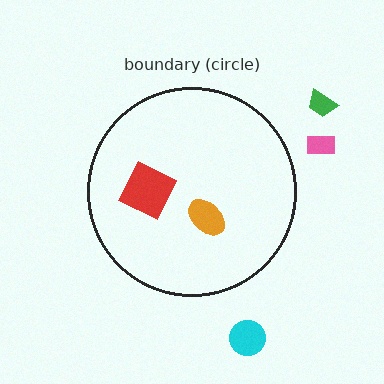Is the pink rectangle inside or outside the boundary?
Outside.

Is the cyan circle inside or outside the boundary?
Outside.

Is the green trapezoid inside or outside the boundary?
Outside.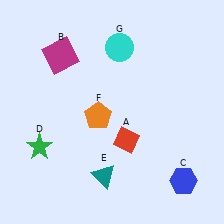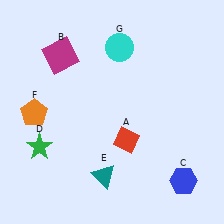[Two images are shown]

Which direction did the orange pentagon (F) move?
The orange pentagon (F) moved left.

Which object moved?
The orange pentagon (F) moved left.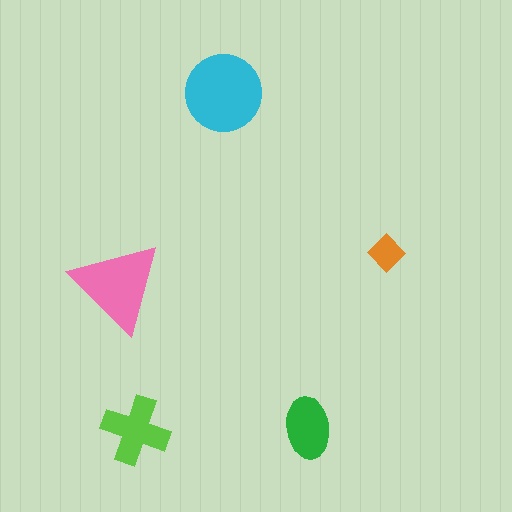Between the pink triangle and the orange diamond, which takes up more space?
The pink triangle.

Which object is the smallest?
The orange diamond.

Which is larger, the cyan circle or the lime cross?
The cyan circle.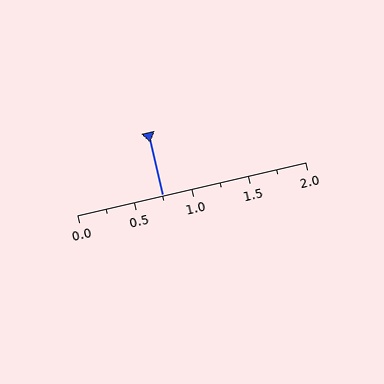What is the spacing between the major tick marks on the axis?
The major ticks are spaced 0.5 apart.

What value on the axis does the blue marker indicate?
The marker indicates approximately 0.75.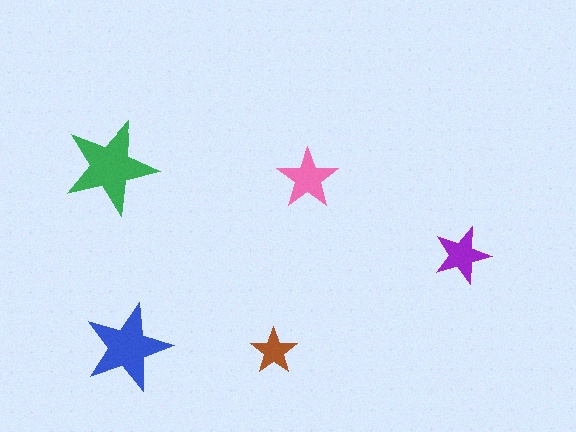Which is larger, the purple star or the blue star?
The blue one.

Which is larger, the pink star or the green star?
The green one.